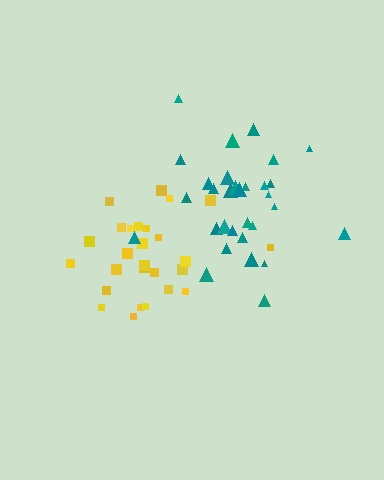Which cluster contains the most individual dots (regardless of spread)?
Teal (31).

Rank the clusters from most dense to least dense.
yellow, teal.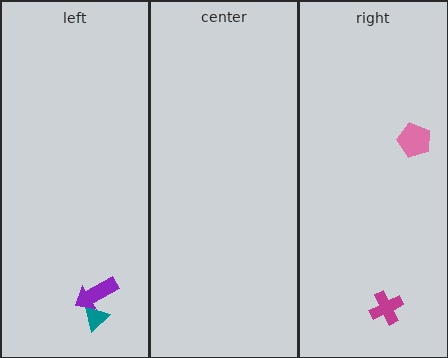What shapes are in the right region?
The pink pentagon, the magenta cross.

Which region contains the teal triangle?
The left region.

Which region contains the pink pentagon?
The right region.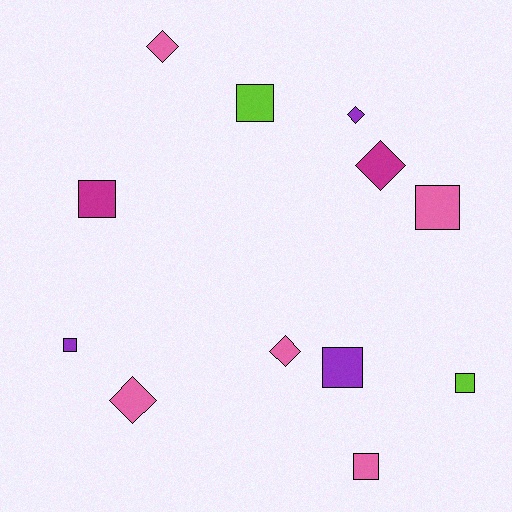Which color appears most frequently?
Pink, with 5 objects.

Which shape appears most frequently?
Square, with 7 objects.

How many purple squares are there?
There are 2 purple squares.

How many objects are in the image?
There are 12 objects.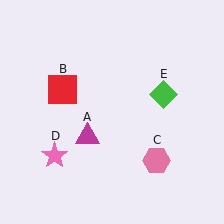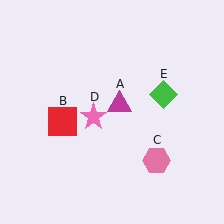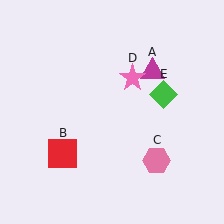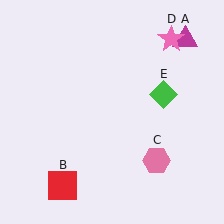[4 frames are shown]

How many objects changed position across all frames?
3 objects changed position: magenta triangle (object A), red square (object B), pink star (object D).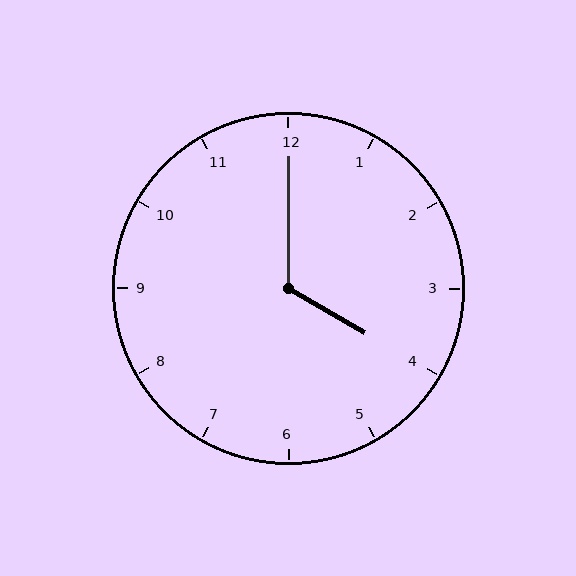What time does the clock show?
4:00.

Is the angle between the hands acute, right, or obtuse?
It is obtuse.